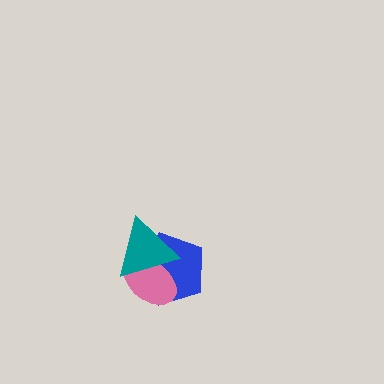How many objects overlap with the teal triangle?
2 objects overlap with the teal triangle.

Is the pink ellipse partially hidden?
Yes, it is partially covered by another shape.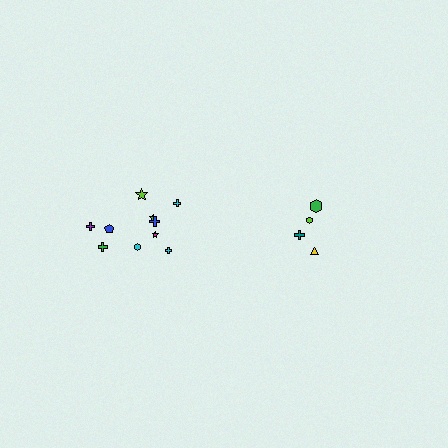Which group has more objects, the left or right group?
The left group.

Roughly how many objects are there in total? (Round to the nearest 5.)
Roughly 15 objects in total.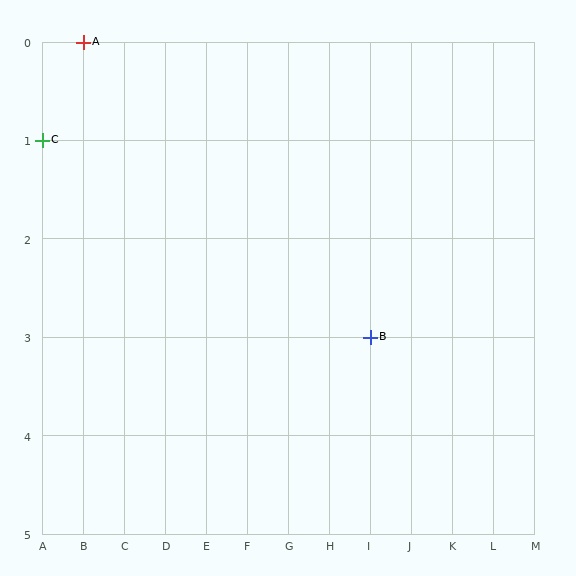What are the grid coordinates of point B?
Point B is at grid coordinates (I, 3).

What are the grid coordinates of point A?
Point A is at grid coordinates (B, 0).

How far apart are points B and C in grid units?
Points B and C are 8 columns and 2 rows apart (about 8.2 grid units diagonally).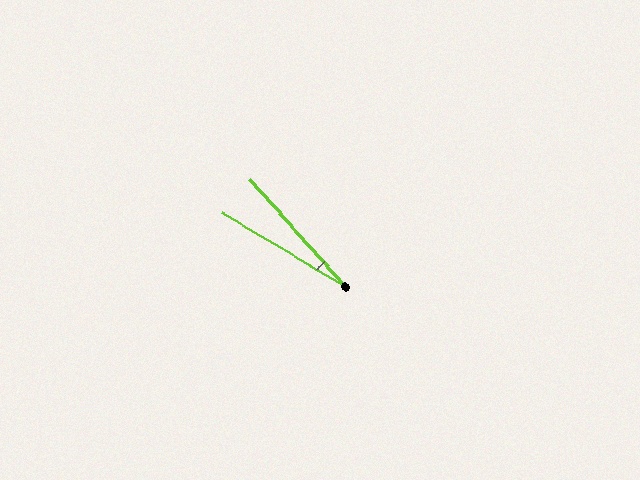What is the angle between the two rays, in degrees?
Approximately 17 degrees.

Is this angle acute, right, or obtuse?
It is acute.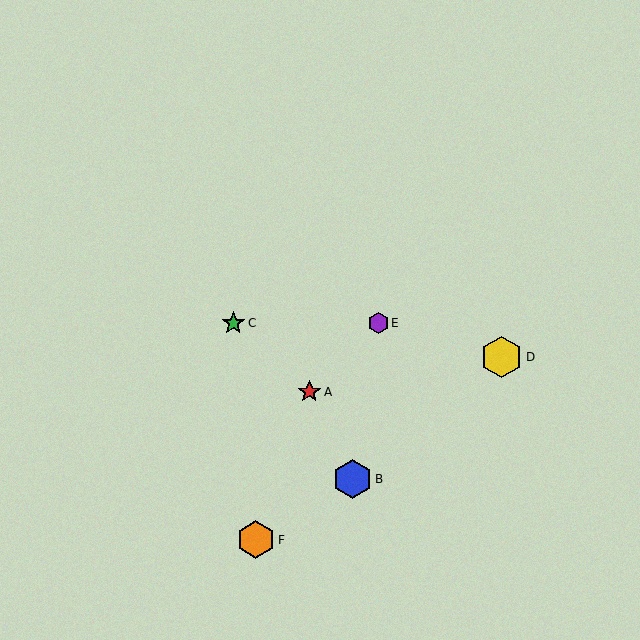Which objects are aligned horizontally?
Objects C, E are aligned horizontally.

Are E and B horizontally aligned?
No, E is at y≈323 and B is at y≈479.